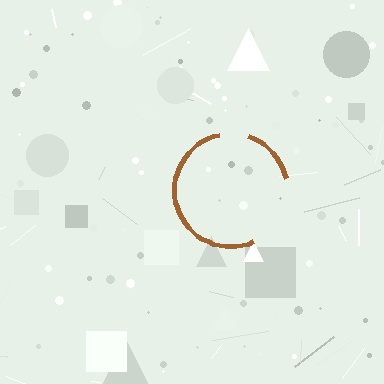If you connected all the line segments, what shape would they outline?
They would outline a circle.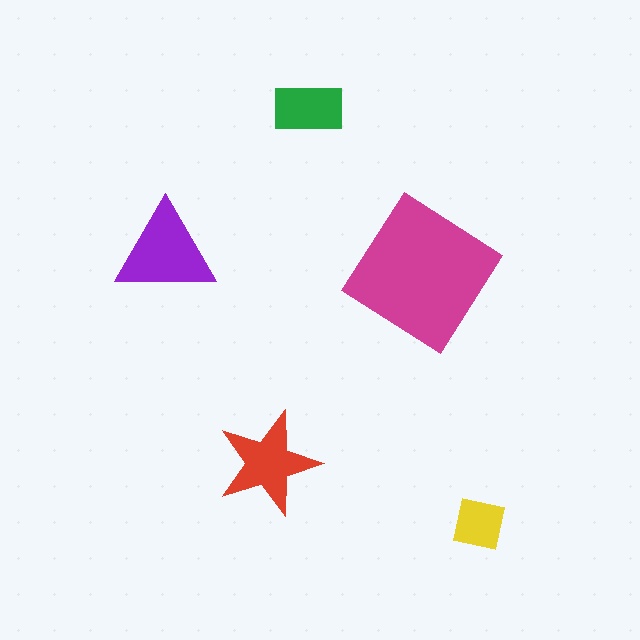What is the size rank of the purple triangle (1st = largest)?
2nd.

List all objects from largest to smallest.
The magenta diamond, the purple triangle, the red star, the green rectangle, the yellow square.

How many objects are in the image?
There are 5 objects in the image.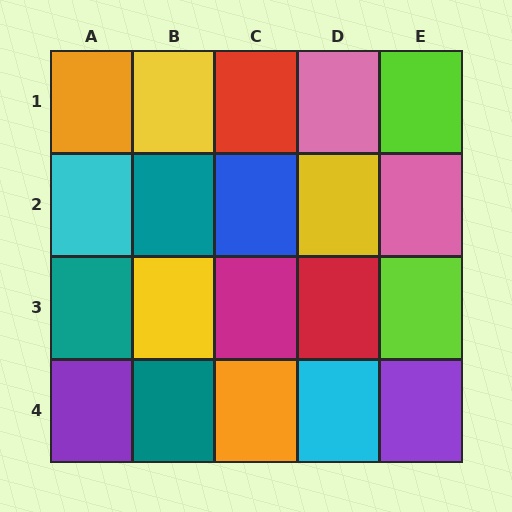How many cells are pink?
2 cells are pink.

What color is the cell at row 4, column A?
Purple.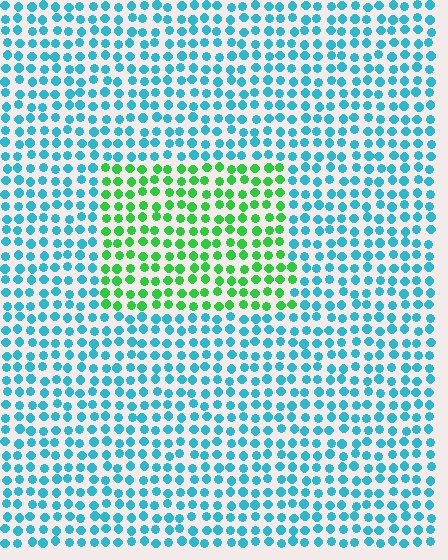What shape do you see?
I see a rectangle.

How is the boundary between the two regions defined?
The boundary is defined purely by a slight shift in hue (about 60 degrees). Spacing, size, and orientation are identical on both sides.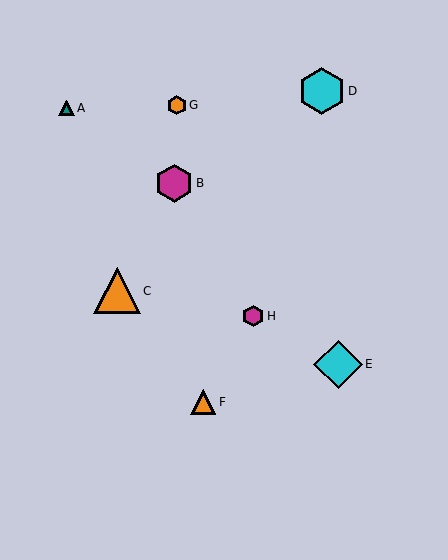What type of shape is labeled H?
Shape H is a magenta hexagon.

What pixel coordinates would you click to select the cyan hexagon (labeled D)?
Click at (322, 91) to select the cyan hexagon D.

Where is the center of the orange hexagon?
The center of the orange hexagon is at (177, 105).